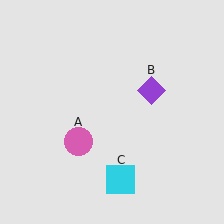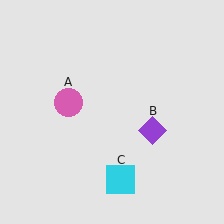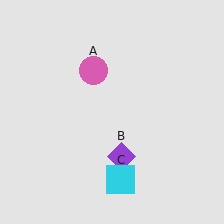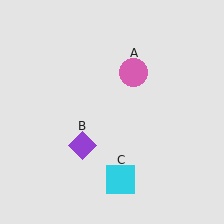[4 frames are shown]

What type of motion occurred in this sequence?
The pink circle (object A), purple diamond (object B) rotated clockwise around the center of the scene.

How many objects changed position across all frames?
2 objects changed position: pink circle (object A), purple diamond (object B).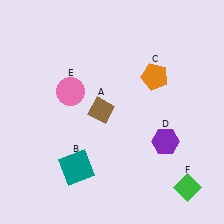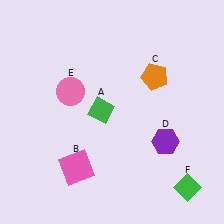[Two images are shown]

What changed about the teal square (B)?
In Image 1, B is teal. In Image 2, it changed to pink.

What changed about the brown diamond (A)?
In Image 1, A is brown. In Image 2, it changed to green.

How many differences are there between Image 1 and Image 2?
There are 2 differences between the two images.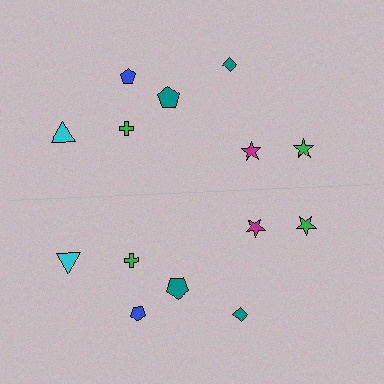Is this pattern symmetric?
Yes, this pattern has bilateral (reflection) symmetry.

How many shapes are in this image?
There are 14 shapes in this image.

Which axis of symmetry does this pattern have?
The pattern has a horizontal axis of symmetry running through the center of the image.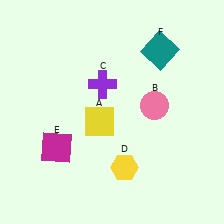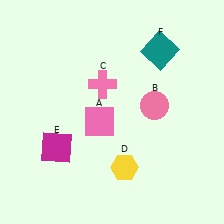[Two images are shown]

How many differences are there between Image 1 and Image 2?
There are 2 differences between the two images.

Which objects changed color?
A changed from yellow to pink. C changed from purple to pink.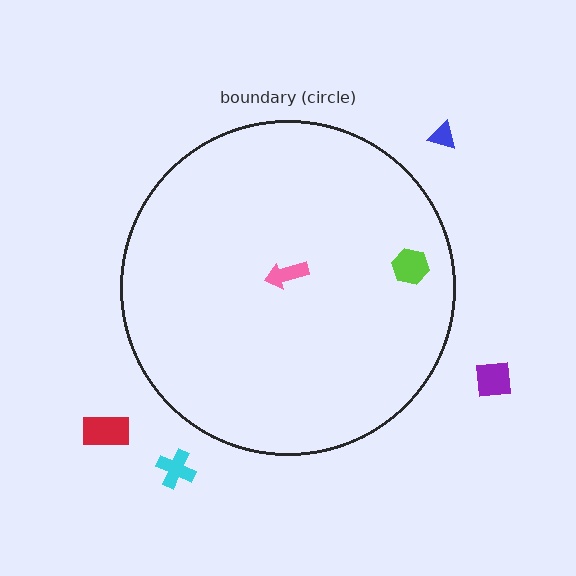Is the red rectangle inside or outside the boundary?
Outside.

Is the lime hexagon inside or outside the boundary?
Inside.